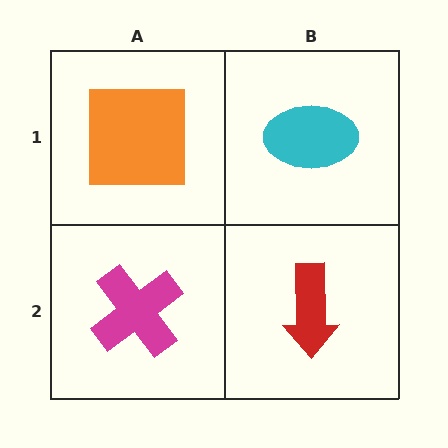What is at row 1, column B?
A cyan ellipse.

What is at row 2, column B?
A red arrow.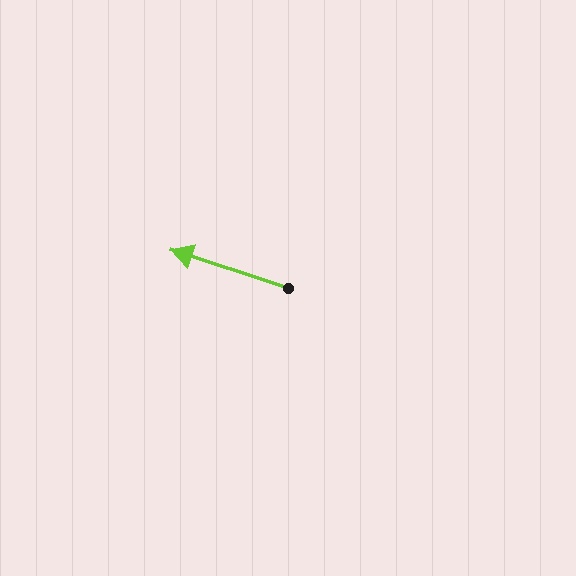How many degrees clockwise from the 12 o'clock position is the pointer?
Approximately 288 degrees.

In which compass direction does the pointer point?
West.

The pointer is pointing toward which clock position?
Roughly 10 o'clock.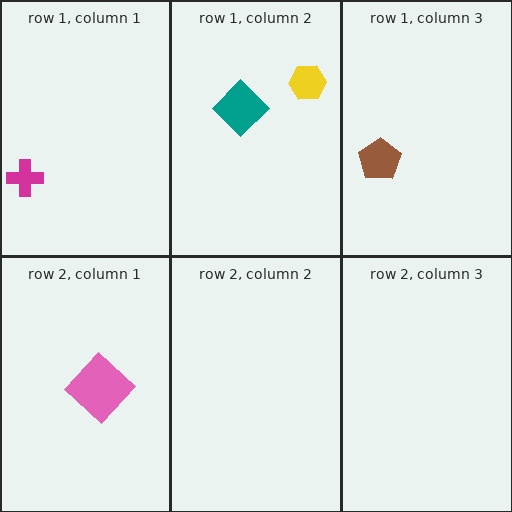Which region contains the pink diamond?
The row 2, column 1 region.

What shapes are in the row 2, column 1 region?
The pink diamond.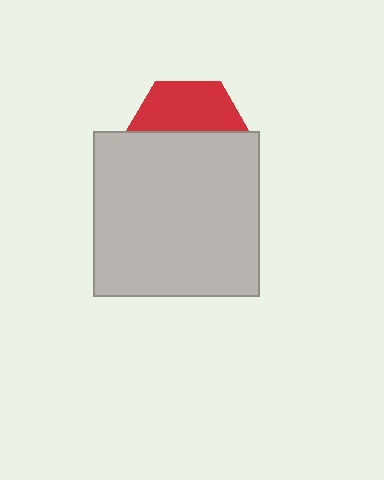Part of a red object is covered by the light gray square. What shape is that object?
It is a hexagon.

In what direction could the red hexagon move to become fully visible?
The red hexagon could move up. That would shift it out from behind the light gray square entirely.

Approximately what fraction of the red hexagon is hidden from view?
Roughly 57% of the red hexagon is hidden behind the light gray square.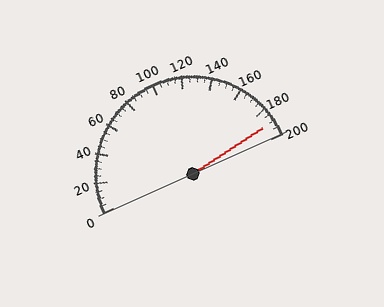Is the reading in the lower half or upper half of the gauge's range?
The reading is in the upper half of the range (0 to 200).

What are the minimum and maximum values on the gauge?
The gauge ranges from 0 to 200.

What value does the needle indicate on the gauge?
The needle indicates approximately 190.